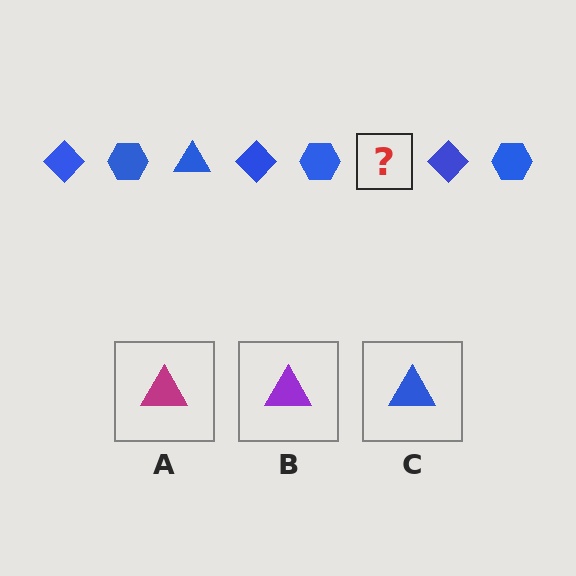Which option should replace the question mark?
Option C.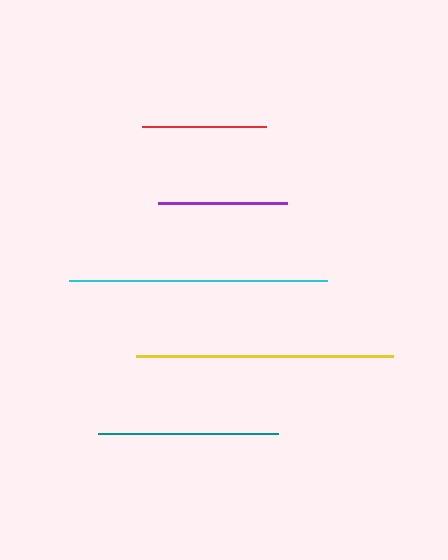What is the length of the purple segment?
The purple segment is approximately 128 pixels long.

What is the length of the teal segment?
The teal segment is approximately 180 pixels long.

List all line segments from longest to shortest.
From longest to shortest: cyan, yellow, teal, purple, red.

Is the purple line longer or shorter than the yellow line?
The yellow line is longer than the purple line.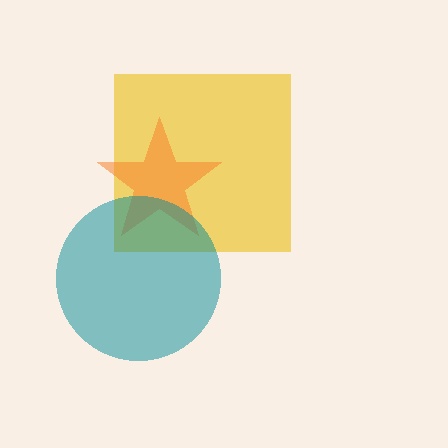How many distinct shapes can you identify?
There are 3 distinct shapes: a yellow square, an orange star, a teal circle.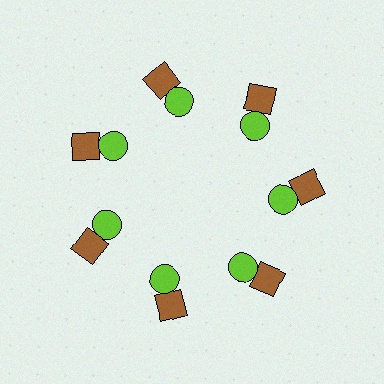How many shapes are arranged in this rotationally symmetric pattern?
There are 14 shapes, arranged in 7 groups of 2.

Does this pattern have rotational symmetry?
Yes, this pattern has 7-fold rotational symmetry. It looks the same after rotating 51 degrees around the center.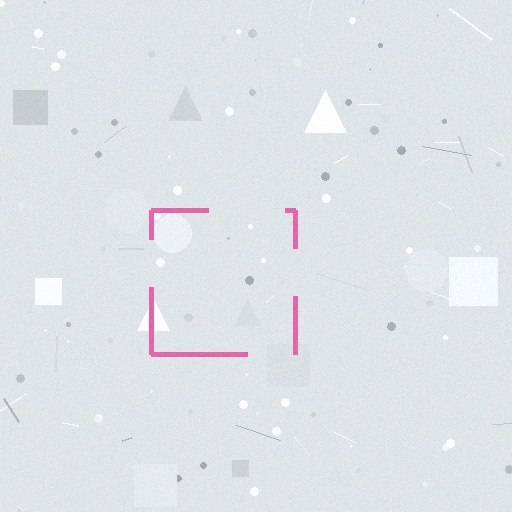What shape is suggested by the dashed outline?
The dashed outline suggests a square.